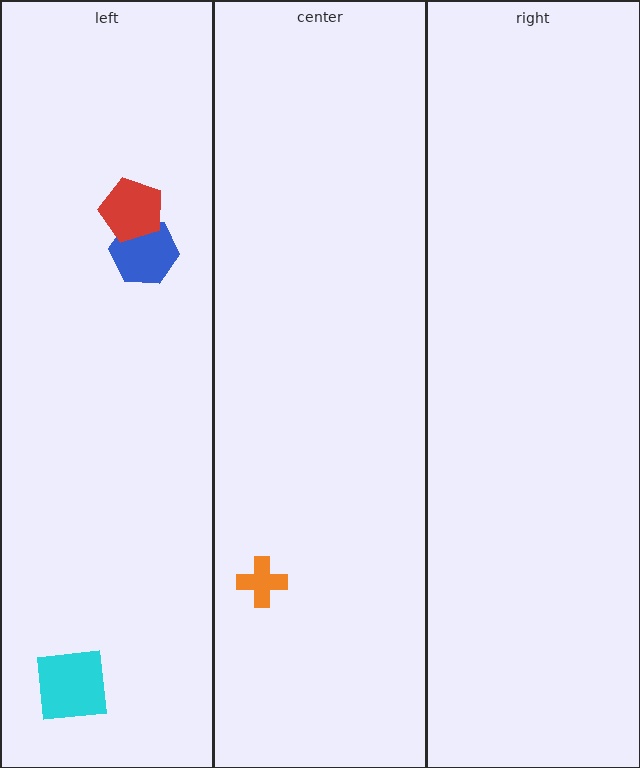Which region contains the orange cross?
The center region.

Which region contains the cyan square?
The left region.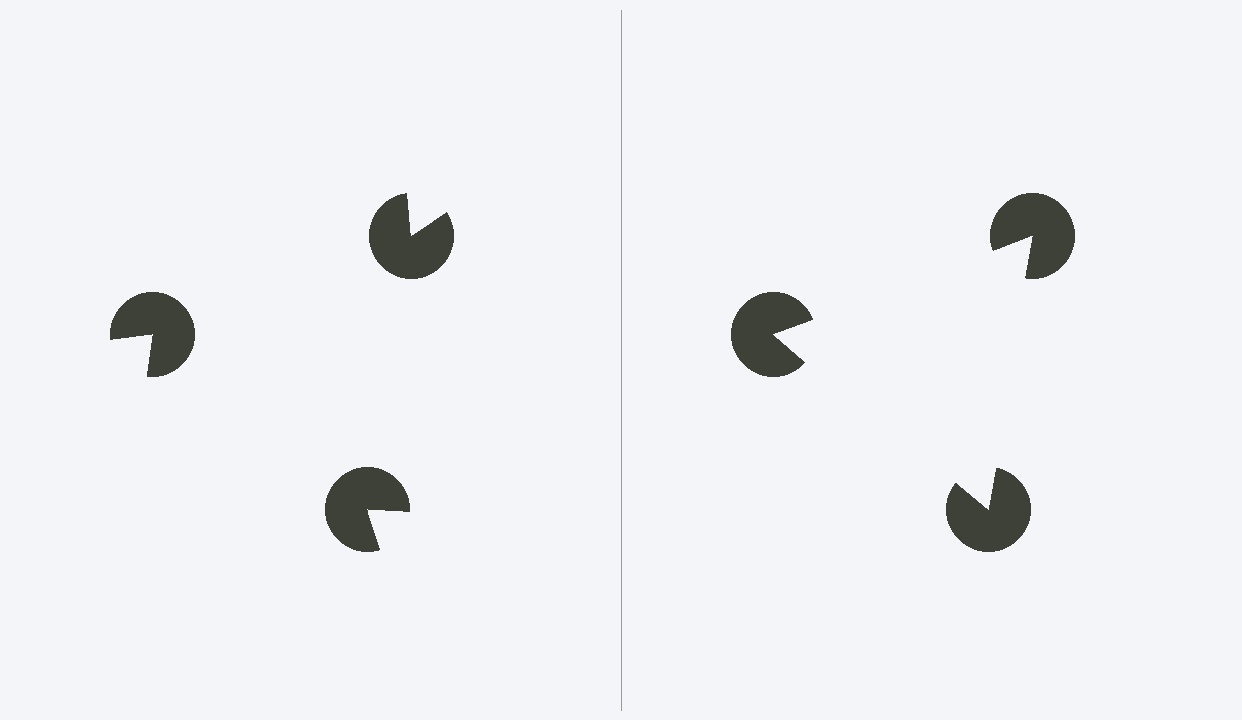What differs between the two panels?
The pac-man discs are positioned identically on both sides; only the wedge orientations differ. On the right they align to a triangle; on the left they are misaligned.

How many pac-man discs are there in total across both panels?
6 — 3 on each side.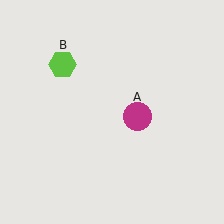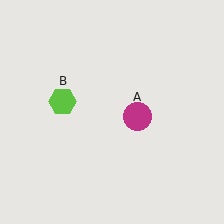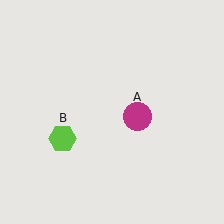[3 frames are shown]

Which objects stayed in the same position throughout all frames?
Magenta circle (object A) remained stationary.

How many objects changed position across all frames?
1 object changed position: lime hexagon (object B).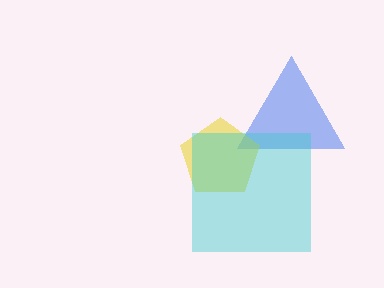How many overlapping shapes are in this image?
There are 3 overlapping shapes in the image.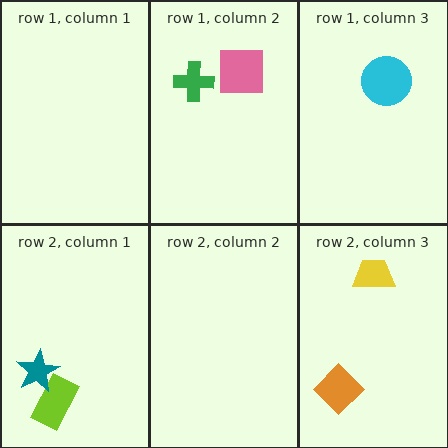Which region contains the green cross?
The row 1, column 2 region.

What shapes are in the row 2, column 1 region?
The lime rectangle, the teal star.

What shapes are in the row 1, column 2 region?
The pink square, the green cross.